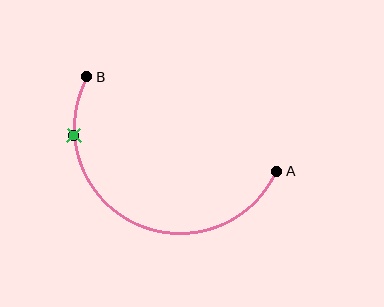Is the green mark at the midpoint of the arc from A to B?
No. The green mark lies on the arc but is closer to endpoint B. The arc midpoint would be at the point on the curve equidistant along the arc from both A and B.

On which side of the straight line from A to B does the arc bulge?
The arc bulges below the straight line connecting A and B.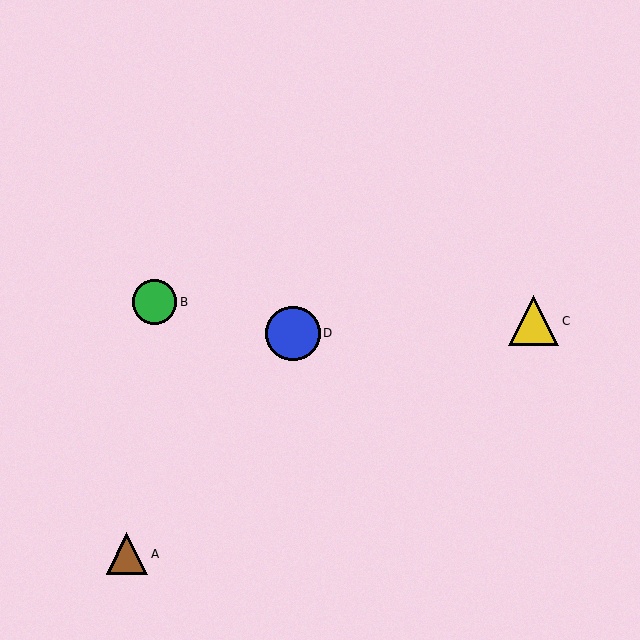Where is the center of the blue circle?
The center of the blue circle is at (293, 333).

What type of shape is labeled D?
Shape D is a blue circle.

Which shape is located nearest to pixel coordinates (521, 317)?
The yellow triangle (labeled C) at (534, 321) is nearest to that location.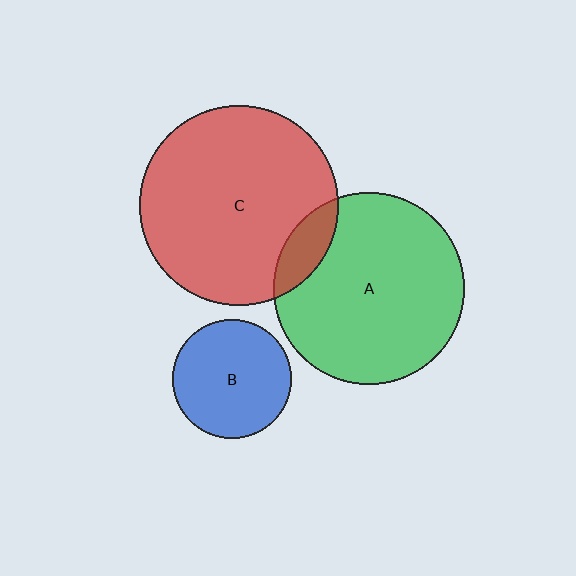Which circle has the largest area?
Circle C (red).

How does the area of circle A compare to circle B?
Approximately 2.6 times.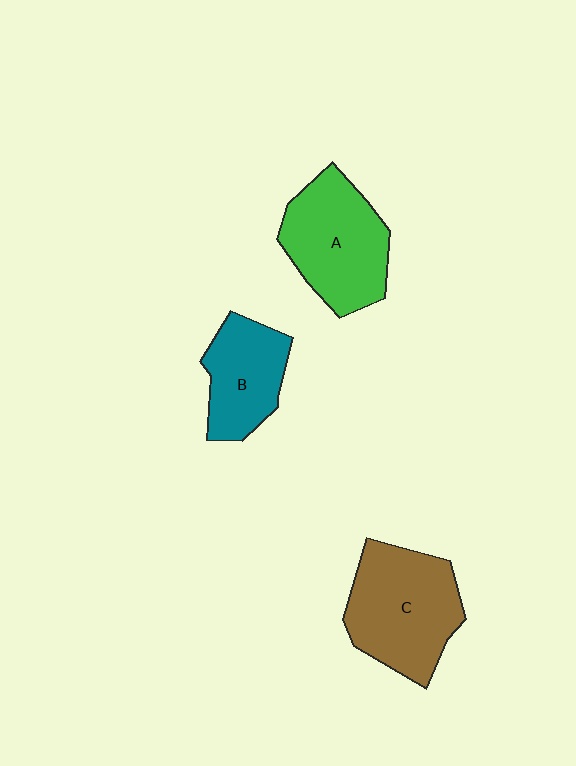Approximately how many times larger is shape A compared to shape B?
Approximately 1.4 times.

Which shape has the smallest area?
Shape B (teal).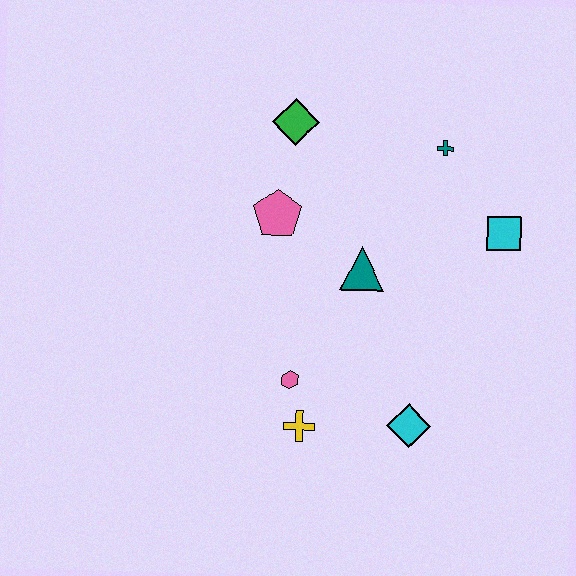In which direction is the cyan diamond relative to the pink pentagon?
The cyan diamond is below the pink pentagon.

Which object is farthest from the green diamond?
The cyan diamond is farthest from the green diamond.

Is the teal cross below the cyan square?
No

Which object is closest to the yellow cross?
The pink hexagon is closest to the yellow cross.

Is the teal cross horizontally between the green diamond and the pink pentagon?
No